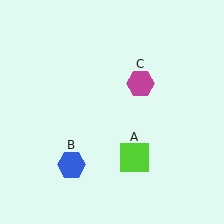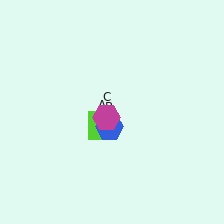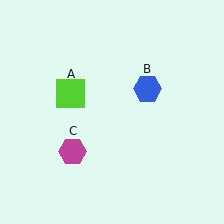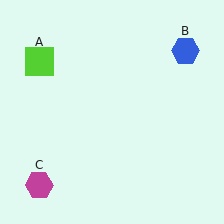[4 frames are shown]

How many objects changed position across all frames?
3 objects changed position: lime square (object A), blue hexagon (object B), magenta hexagon (object C).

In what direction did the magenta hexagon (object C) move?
The magenta hexagon (object C) moved down and to the left.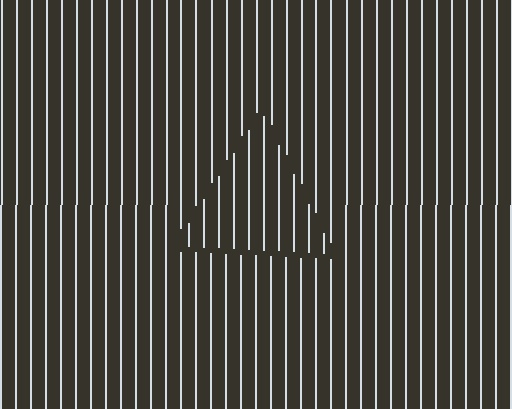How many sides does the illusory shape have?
3 sides — the line-ends trace a triangle.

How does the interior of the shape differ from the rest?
The interior of the shape contains the same grating, shifted by half a period — the contour is defined by the phase discontinuity where line-ends from the inner and outer gratings abut.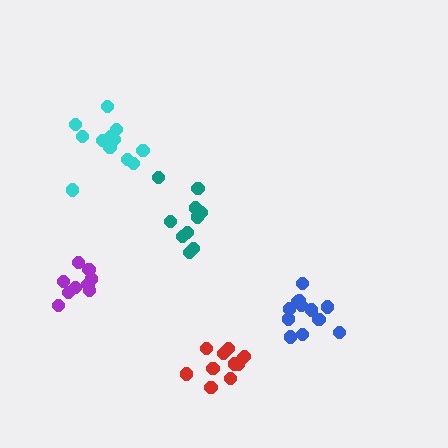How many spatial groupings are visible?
There are 5 spatial groupings.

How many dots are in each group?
Group 1: 10 dots, Group 2: 11 dots, Group 3: 13 dots, Group 4: 9 dots, Group 5: 13 dots (56 total).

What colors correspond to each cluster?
The clusters are colored: teal, red, cyan, purple, blue.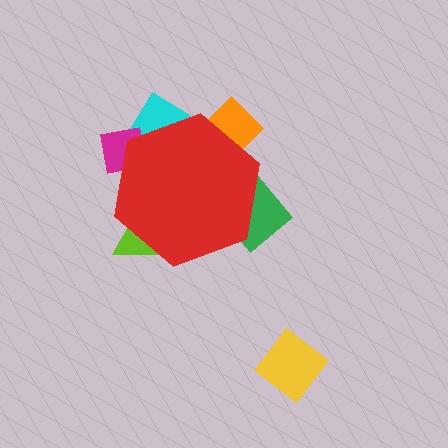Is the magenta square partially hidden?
Yes, the magenta square is partially hidden behind the red hexagon.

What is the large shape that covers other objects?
A red hexagon.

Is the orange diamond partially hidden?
Yes, the orange diamond is partially hidden behind the red hexagon.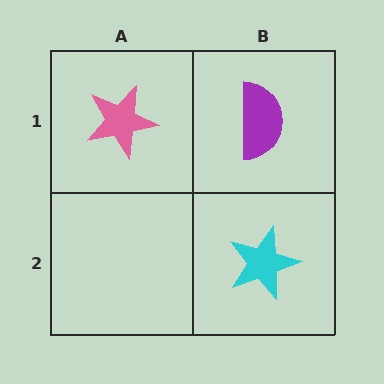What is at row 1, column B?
A purple semicircle.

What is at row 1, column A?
A pink star.